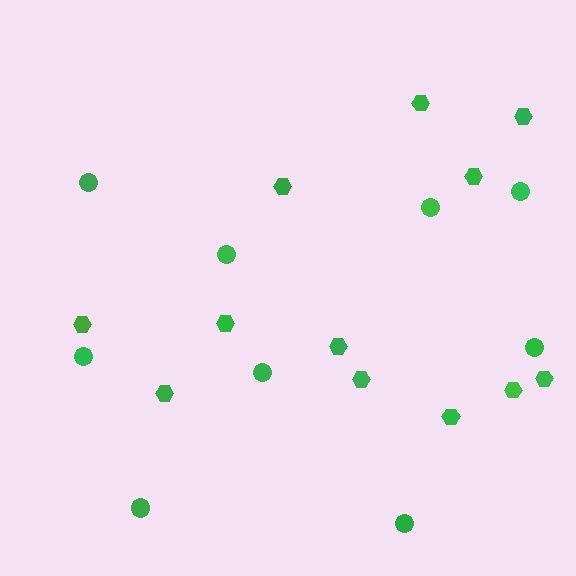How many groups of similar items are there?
There are 2 groups: one group of circles (9) and one group of hexagons (12).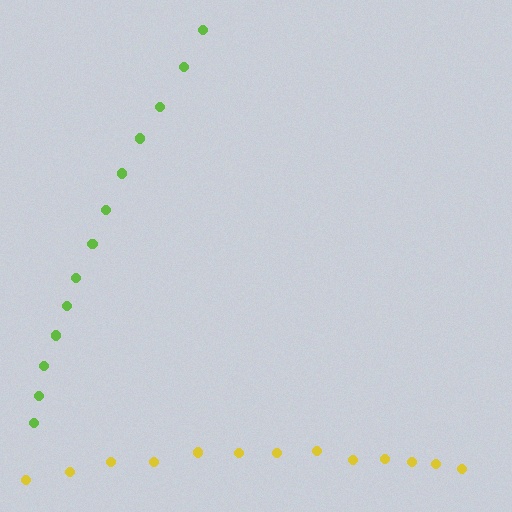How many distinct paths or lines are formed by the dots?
There are 2 distinct paths.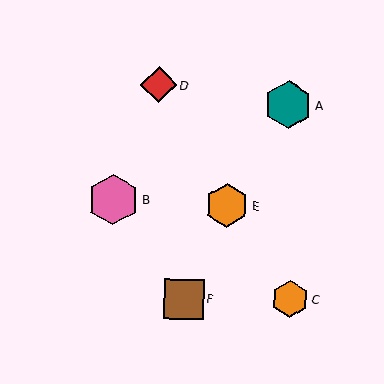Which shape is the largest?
The pink hexagon (labeled B) is the largest.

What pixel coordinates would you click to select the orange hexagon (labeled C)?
Click at (290, 299) to select the orange hexagon C.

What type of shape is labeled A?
Shape A is a teal hexagon.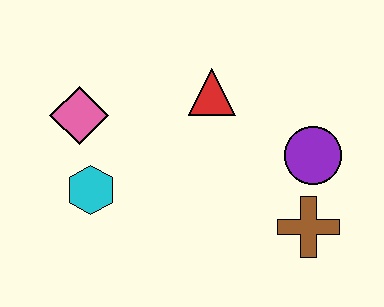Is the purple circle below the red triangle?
Yes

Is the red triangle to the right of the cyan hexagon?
Yes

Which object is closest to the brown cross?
The purple circle is closest to the brown cross.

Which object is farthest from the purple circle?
The pink diamond is farthest from the purple circle.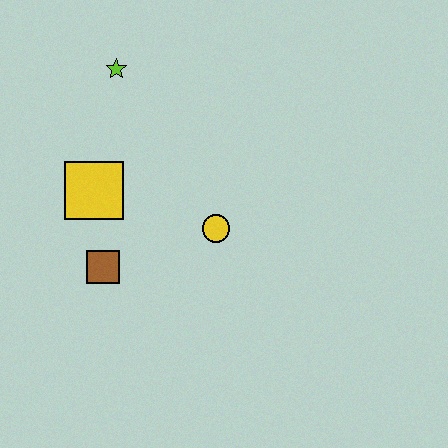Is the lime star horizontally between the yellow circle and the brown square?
Yes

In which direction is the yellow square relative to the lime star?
The yellow square is below the lime star.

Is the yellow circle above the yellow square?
No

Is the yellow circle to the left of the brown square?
No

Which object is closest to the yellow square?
The brown square is closest to the yellow square.